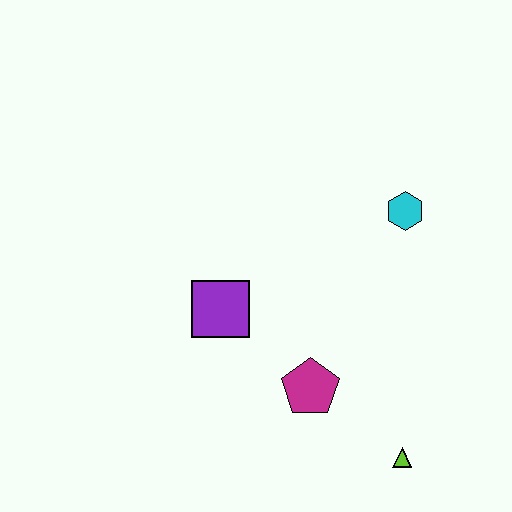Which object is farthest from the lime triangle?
The cyan hexagon is farthest from the lime triangle.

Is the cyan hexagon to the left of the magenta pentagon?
No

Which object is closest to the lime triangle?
The magenta pentagon is closest to the lime triangle.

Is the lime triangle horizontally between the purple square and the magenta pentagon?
No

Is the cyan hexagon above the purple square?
Yes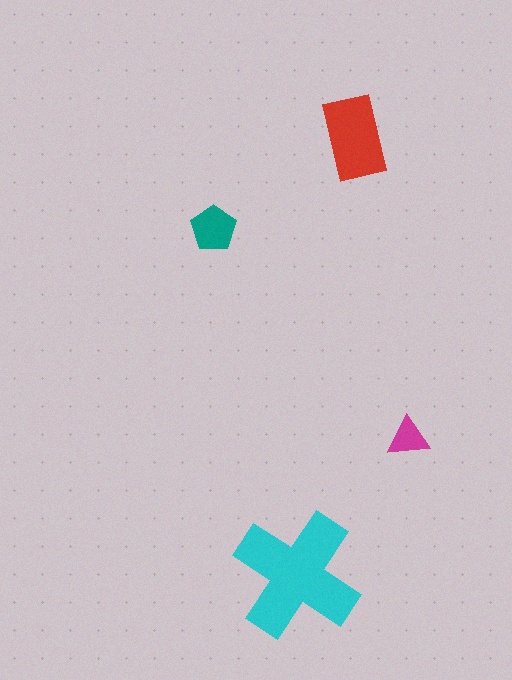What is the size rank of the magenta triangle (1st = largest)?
4th.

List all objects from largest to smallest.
The cyan cross, the red rectangle, the teal pentagon, the magenta triangle.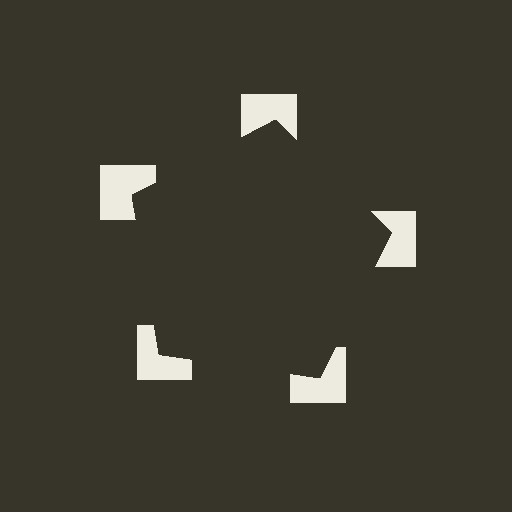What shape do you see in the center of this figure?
An illusory pentagon — its edges are inferred from the aligned wedge cuts in the notched squares, not physically drawn.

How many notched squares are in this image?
There are 5 — one at each vertex of the illusory pentagon.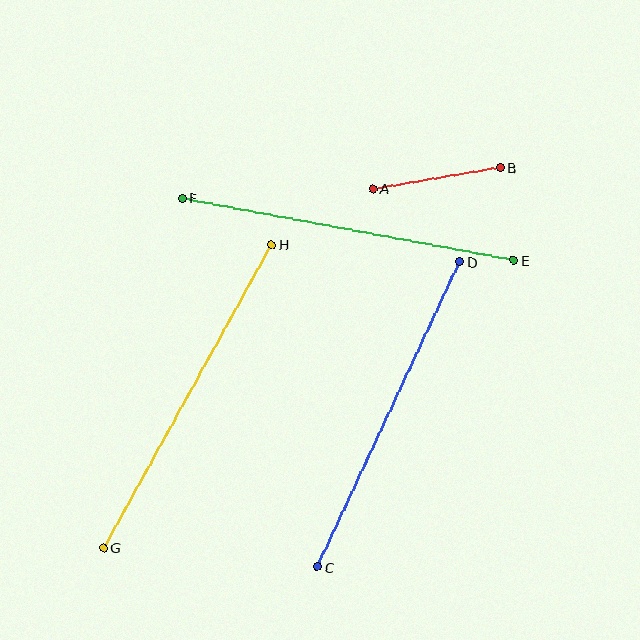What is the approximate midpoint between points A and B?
The midpoint is at approximately (437, 178) pixels.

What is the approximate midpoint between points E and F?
The midpoint is at approximately (348, 229) pixels.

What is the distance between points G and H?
The distance is approximately 346 pixels.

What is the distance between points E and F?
The distance is approximately 338 pixels.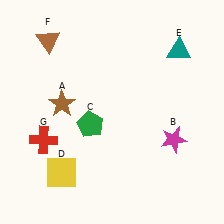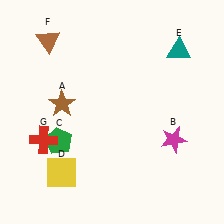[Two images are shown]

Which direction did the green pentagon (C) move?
The green pentagon (C) moved left.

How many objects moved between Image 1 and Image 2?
1 object moved between the two images.